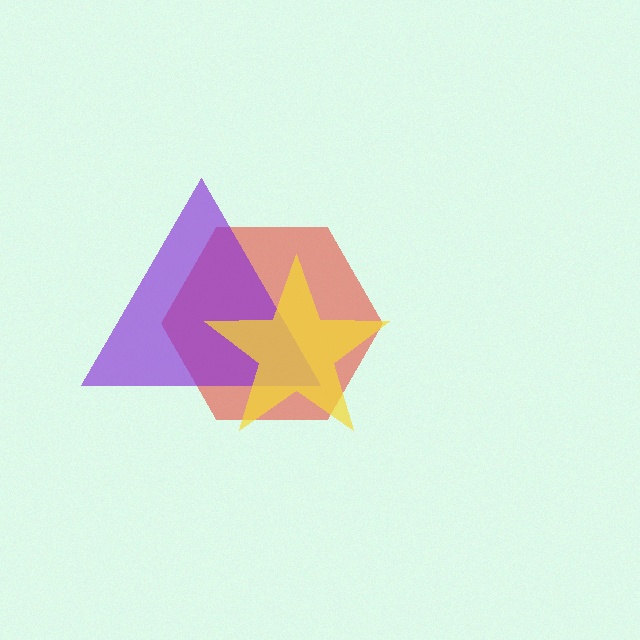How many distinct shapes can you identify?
There are 3 distinct shapes: a red hexagon, a purple triangle, a yellow star.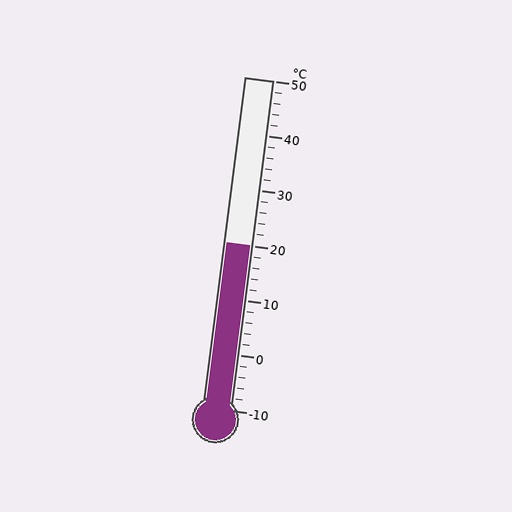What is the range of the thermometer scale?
The thermometer scale ranges from -10°C to 50°C.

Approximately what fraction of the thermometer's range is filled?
The thermometer is filled to approximately 50% of its range.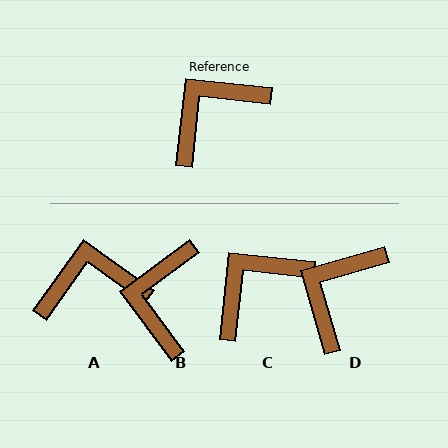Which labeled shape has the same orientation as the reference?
C.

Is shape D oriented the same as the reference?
No, it is off by about 22 degrees.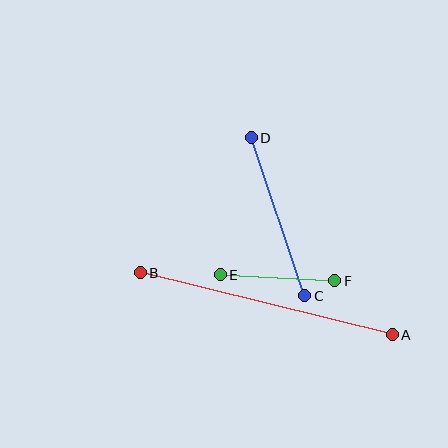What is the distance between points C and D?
The distance is approximately 167 pixels.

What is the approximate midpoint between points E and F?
The midpoint is at approximately (277, 278) pixels.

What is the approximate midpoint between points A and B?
The midpoint is at approximately (266, 304) pixels.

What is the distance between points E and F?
The distance is approximately 115 pixels.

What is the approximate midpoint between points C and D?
The midpoint is at approximately (278, 217) pixels.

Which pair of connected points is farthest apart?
Points A and B are farthest apart.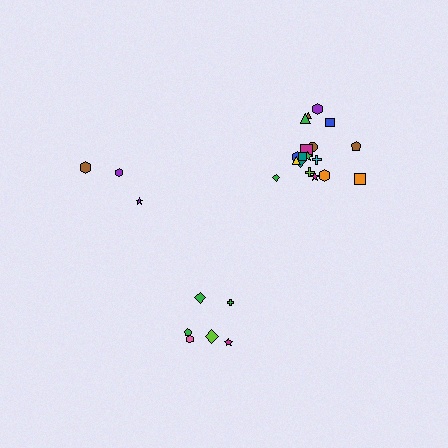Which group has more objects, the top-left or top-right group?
The top-right group.